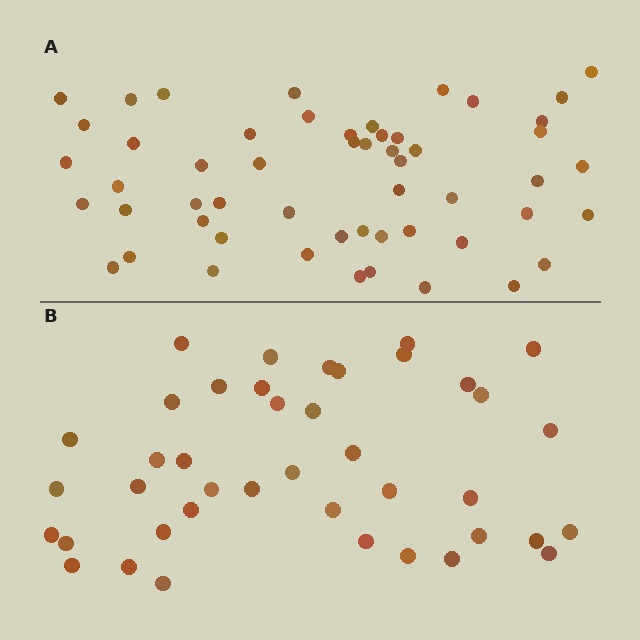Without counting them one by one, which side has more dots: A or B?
Region A (the top region) has more dots.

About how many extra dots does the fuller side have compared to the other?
Region A has approximately 15 more dots than region B.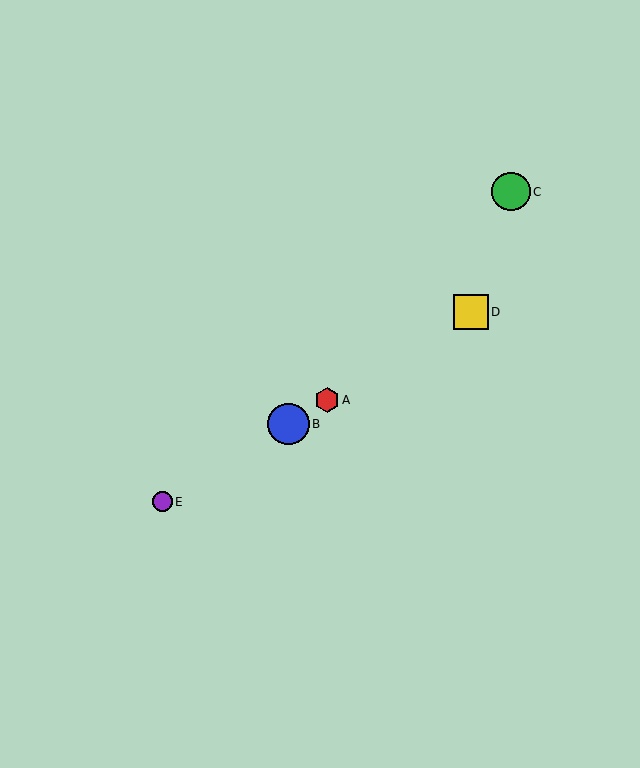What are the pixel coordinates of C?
Object C is at (511, 192).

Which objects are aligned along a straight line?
Objects A, B, D, E are aligned along a straight line.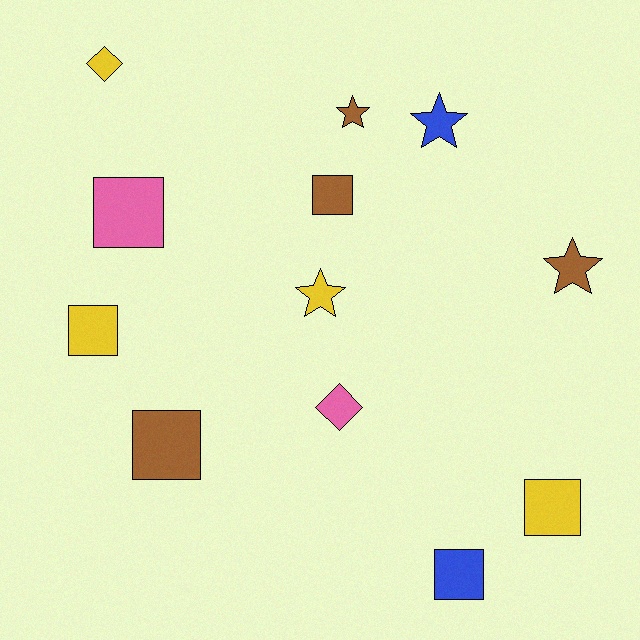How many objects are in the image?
There are 12 objects.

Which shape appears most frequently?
Square, with 6 objects.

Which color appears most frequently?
Yellow, with 4 objects.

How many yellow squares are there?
There are 2 yellow squares.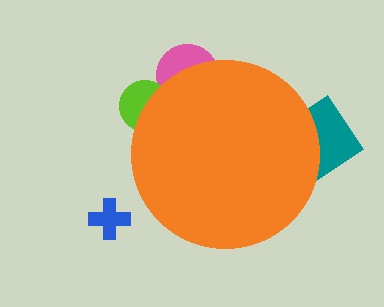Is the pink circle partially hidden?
Yes, the pink circle is partially hidden behind the orange circle.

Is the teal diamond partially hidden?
Yes, the teal diamond is partially hidden behind the orange circle.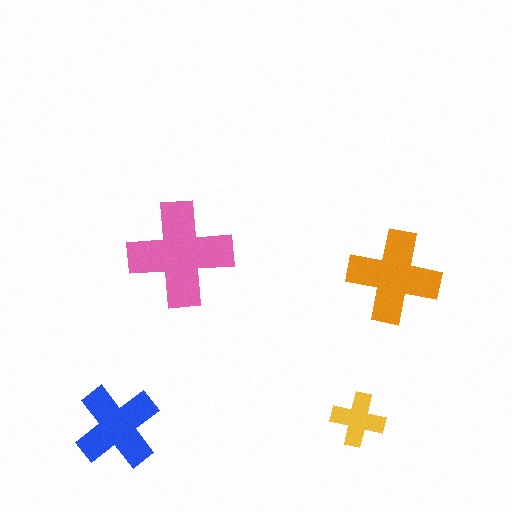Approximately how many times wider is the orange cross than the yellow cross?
About 1.5 times wider.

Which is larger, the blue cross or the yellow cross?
The blue one.